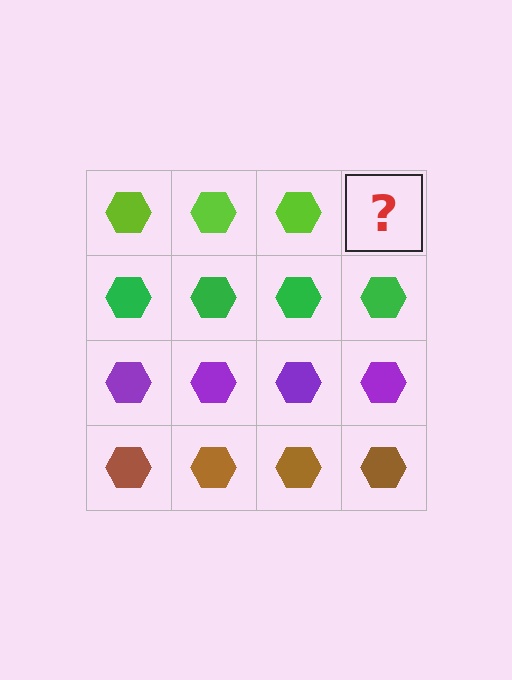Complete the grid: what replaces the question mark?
The question mark should be replaced with a lime hexagon.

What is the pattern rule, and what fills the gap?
The rule is that each row has a consistent color. The gap should be filled with a lime hexagon.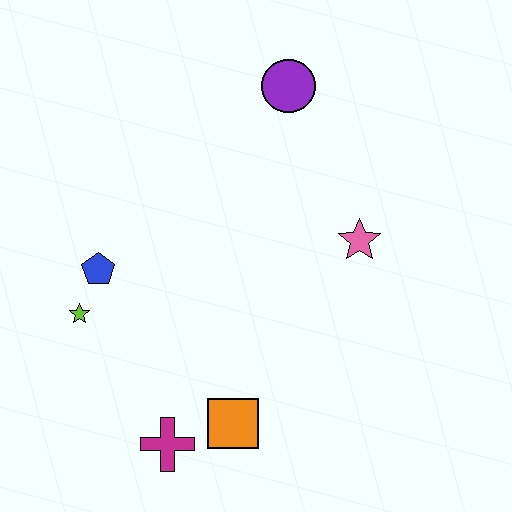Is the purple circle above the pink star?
Yes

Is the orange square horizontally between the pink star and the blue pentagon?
Yes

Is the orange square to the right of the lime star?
Yes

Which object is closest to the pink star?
The purple circle is closest to the pink star.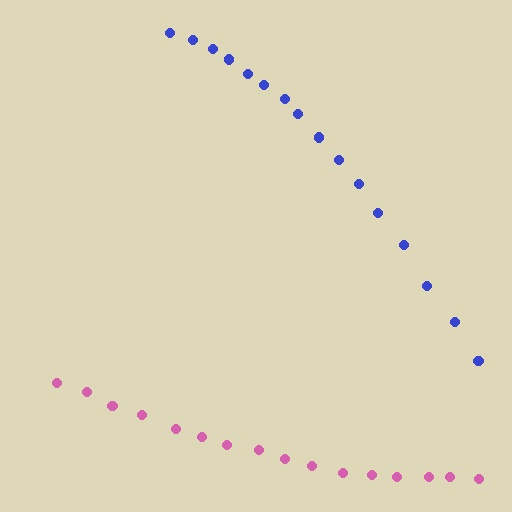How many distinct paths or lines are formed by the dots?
There are 2 distinct paths.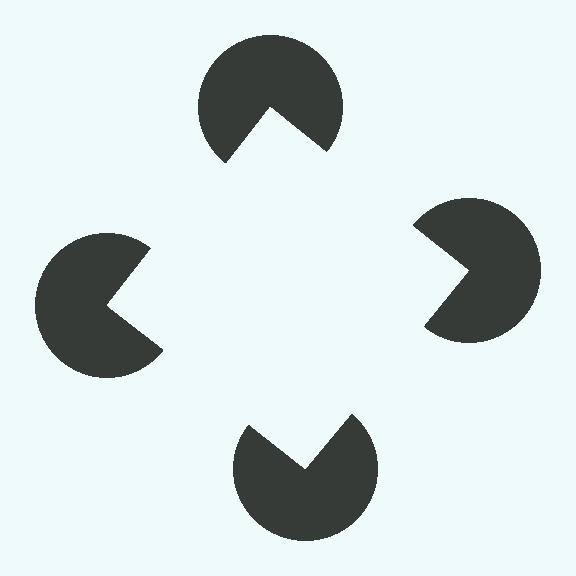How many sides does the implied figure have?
4 sides.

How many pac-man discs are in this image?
There are 4 — one at each vertex of the illusory square.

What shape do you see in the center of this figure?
An illusory square — its edges are inferred from the aligned wedge cuts in the pac-man discs, not physically drawn.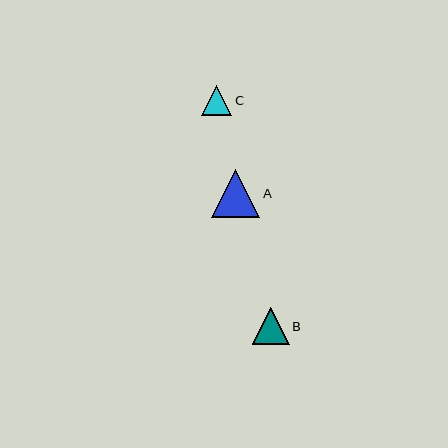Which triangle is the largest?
Triangle A is the largest with a size of approximately 48 pixels.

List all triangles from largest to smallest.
From largest to smallest: A, B, C.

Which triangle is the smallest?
Triangle C is the smallest with a size of approximately 31 pixels.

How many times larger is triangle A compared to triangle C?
Triangle A is approximately 1.6 times the size of triangle C.